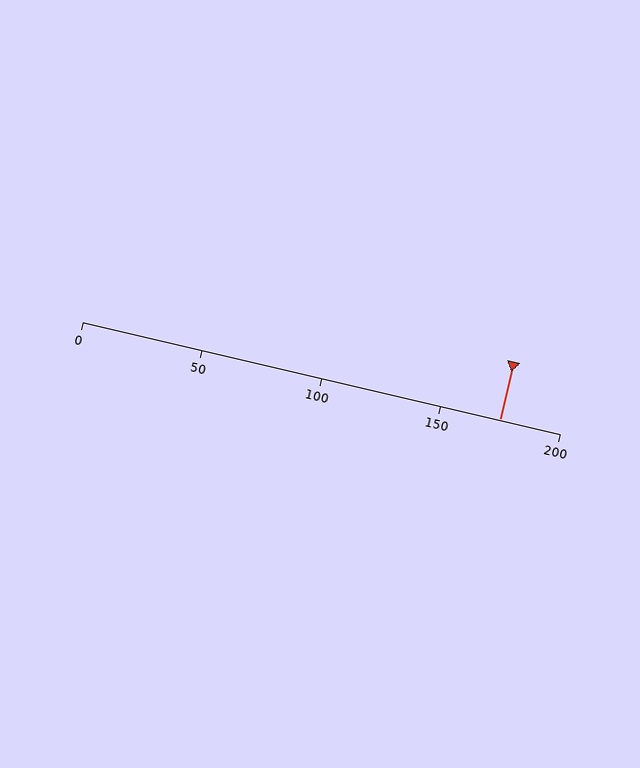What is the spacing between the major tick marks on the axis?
The major ticks are spaced 50 apart.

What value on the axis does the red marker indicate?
The marker indicates approximately 175.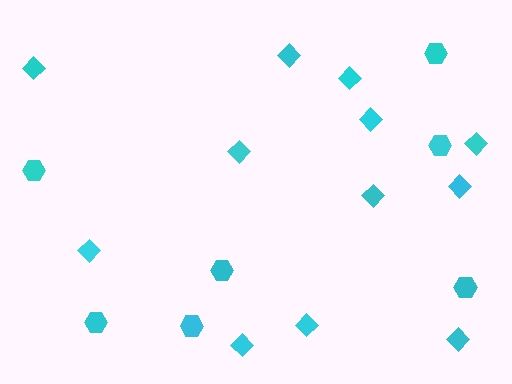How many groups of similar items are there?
There are 2 groups: one group of diamonds (12) and one group of hexagons (7).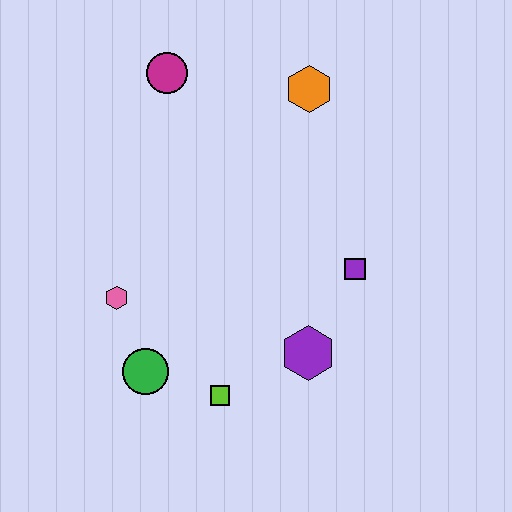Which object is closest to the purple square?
The purple hexagon is closest to the purple square.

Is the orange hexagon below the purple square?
No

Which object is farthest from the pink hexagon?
The orange hexagon is farthest from the pink hexagon.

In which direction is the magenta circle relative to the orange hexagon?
The magenta circle is to the left of the orange hexagon.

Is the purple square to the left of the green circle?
No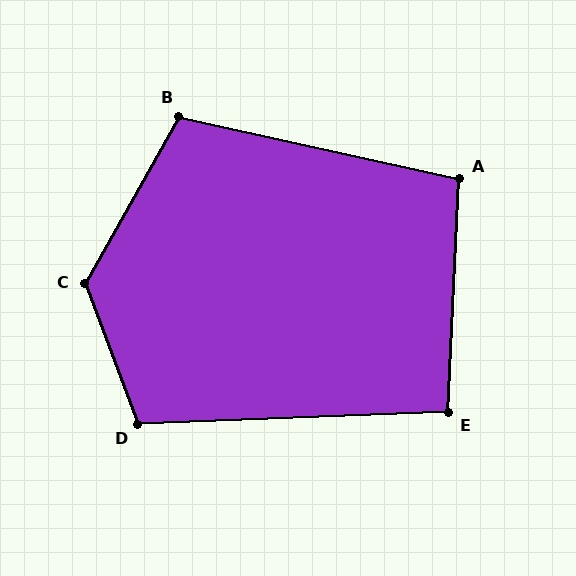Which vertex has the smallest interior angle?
E, at approximately 95 degrees.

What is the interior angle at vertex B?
Approximately 107 degrees (obtuse).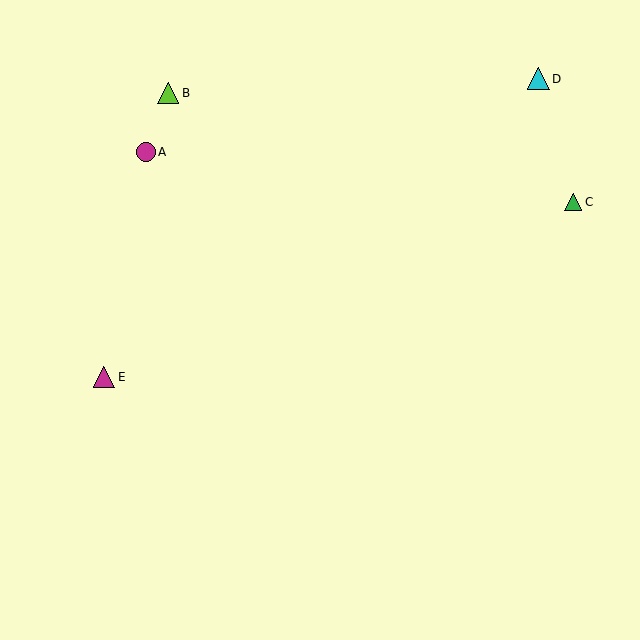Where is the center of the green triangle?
The center of the green triangle is at (573, 202).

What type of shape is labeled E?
Shape E is a magenta triangle.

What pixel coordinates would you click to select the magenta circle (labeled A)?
Click at (146, 152) to select the magenta circle A.